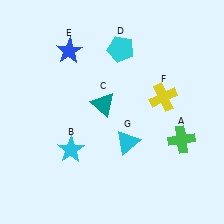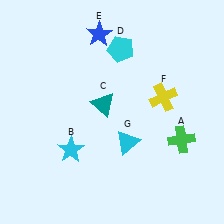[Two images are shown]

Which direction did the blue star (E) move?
The blue star (E) moved right.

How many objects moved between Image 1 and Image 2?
1 object moved between the two images.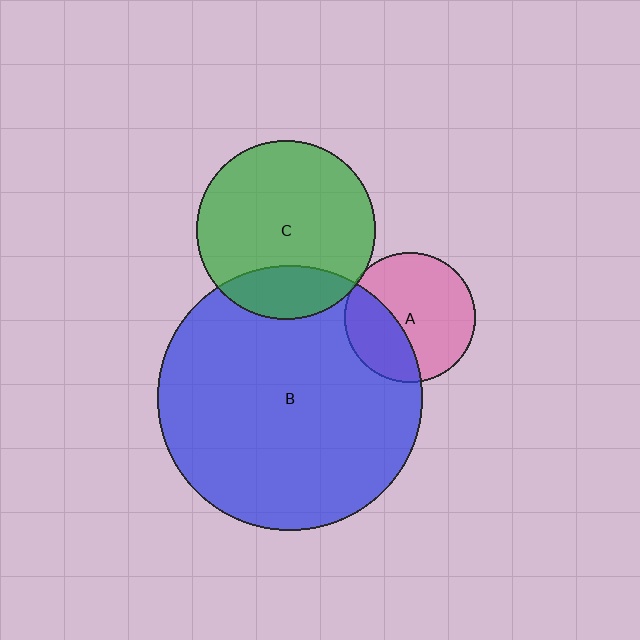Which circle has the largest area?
Circle B (blue).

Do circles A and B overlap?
Yes.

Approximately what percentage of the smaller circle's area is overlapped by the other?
Approximately 35%.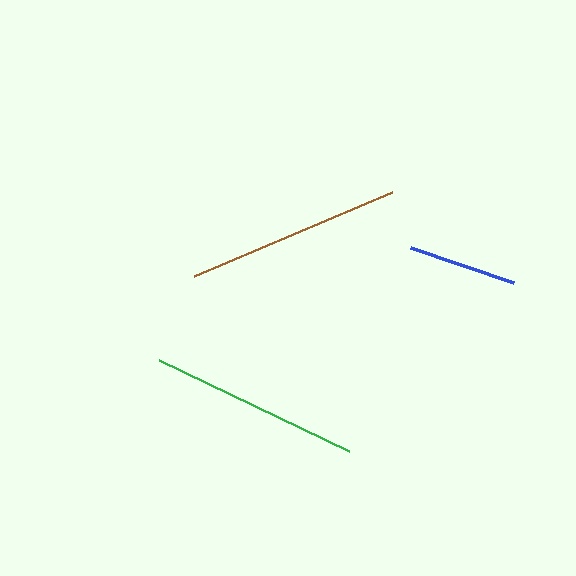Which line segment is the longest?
The brown line is the longest at approximately 215 pixels.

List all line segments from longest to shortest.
From longest to shortest: brown, green, blue.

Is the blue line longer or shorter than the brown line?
The brown line is longer than the blue line.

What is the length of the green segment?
The green segment is approximately 211 pixels long.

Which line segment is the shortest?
The blue line is the shortest at approximately 108 pixels.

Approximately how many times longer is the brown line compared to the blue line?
The brown line is approximately 2.0 times the length of the blue line.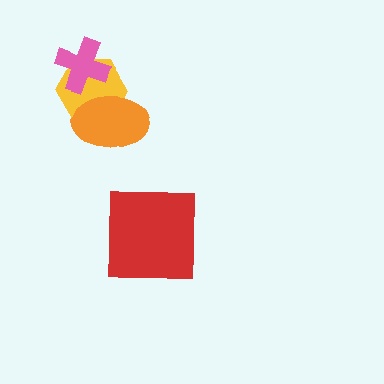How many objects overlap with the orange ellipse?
1 object overlaps with the orange ellipse.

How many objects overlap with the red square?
0 objects overlap with the red square.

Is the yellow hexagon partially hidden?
Yes, it is partially covered by another shape.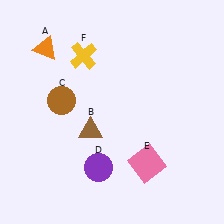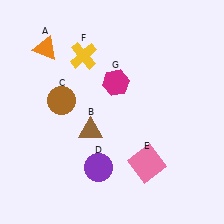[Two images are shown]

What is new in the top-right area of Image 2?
A magenta hexagon (G) was added in the top-right area of Image 2.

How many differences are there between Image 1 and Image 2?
There is 1 difference between the two images.